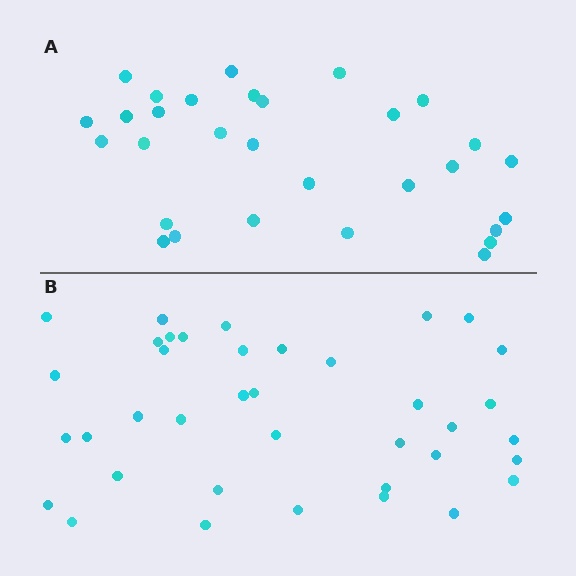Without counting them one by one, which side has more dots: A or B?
Region B (the bottom region) has more dots.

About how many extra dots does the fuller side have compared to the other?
Region B has roughly 8 or so more dots than region A.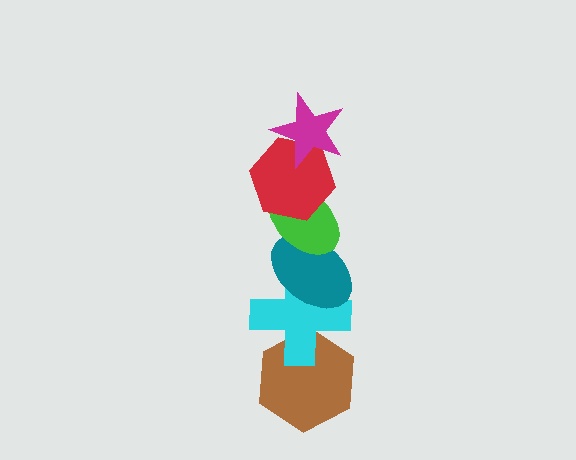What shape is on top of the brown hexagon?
The cyan cross is on top of the brown hexagon.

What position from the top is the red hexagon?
The red hexagon is 2nd from the top.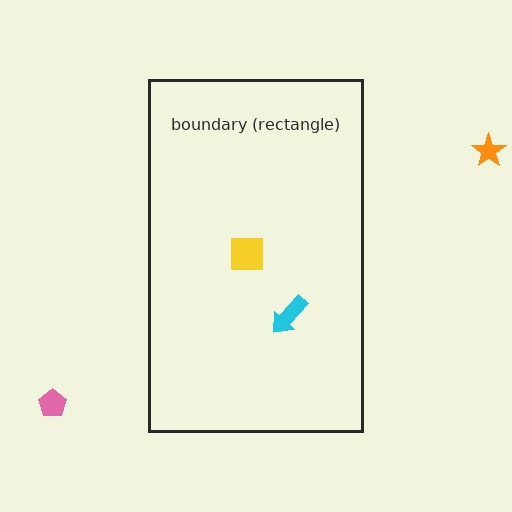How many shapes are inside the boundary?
2 inside, 2 outside.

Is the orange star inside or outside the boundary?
Outside.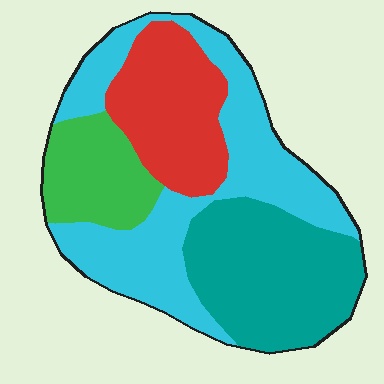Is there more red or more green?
Red.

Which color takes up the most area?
Cyan, at roughly 35%.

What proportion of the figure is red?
Red covers around 20% of the figure.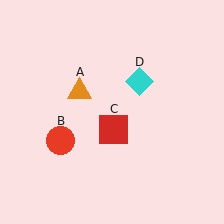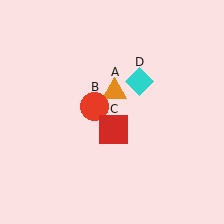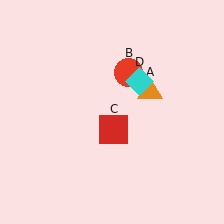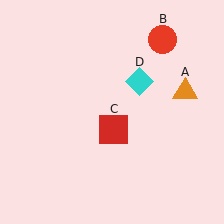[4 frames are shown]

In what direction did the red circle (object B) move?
The red circle (object B) moved up and to the right.